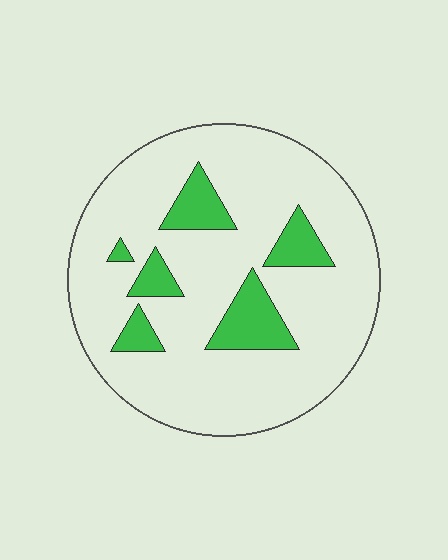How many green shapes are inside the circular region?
6.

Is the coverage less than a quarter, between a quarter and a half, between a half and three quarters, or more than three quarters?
Less than a quarter.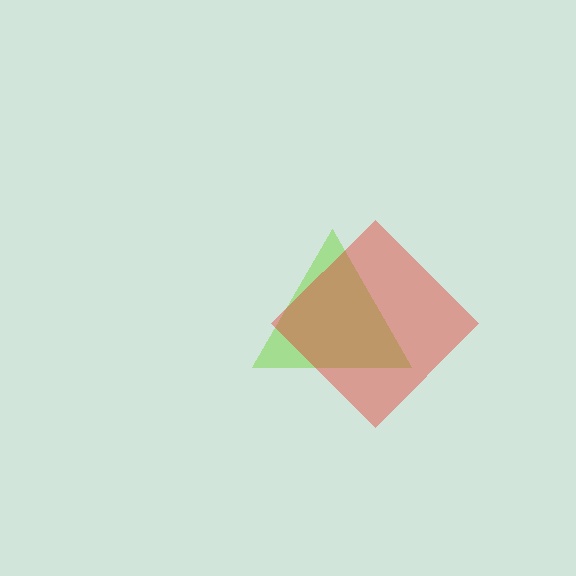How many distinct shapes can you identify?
There are 2 distinct shapes: a lime triangle, a red diamond.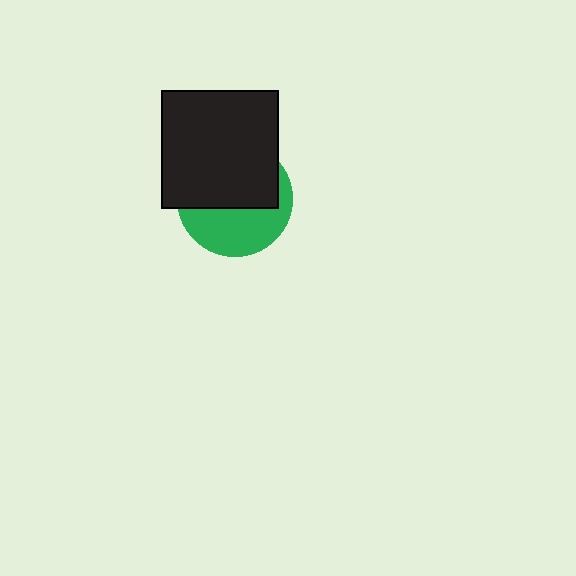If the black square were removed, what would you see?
You would see the complete green circle.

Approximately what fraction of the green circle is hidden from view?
Roughly 57% of the green circle is hidden behind the black square.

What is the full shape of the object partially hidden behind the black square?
The partially hidden object is a green circle.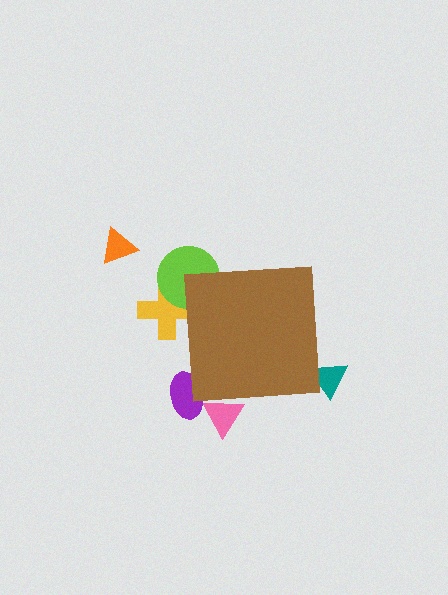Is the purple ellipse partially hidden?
Yes, the purple ellipse is partially hidden behind the brown square.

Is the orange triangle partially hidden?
No, the orange triangle is fully visible.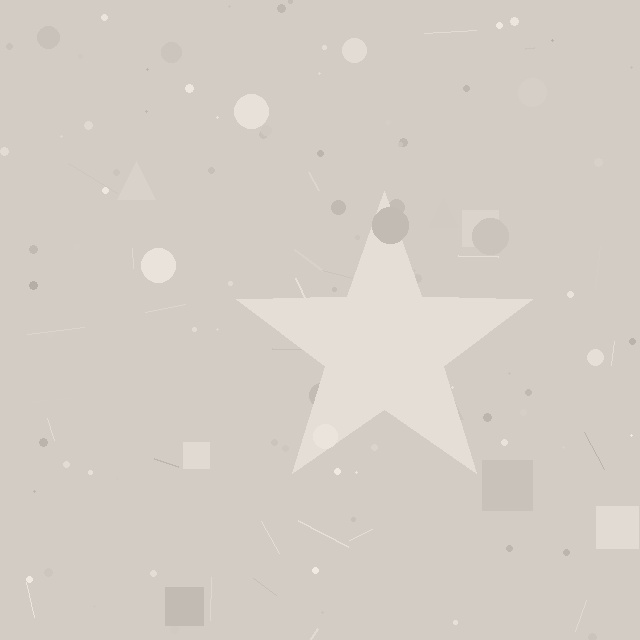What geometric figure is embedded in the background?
A star is embedded in the background.